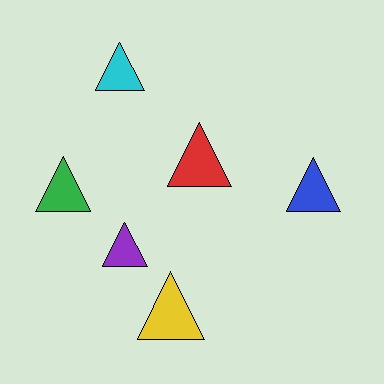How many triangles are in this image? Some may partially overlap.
There are 6 triangles.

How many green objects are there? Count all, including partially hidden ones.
There is 1 green object.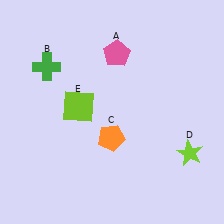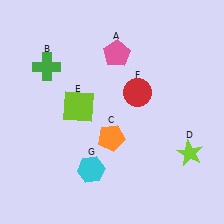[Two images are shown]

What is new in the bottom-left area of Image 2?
A cyan hexagon (G) was added in the bottom-left area of Image 2.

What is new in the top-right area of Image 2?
A red circle (F) was added in the top-right area of Image 2.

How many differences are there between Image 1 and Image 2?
There are 2 differences between the two images.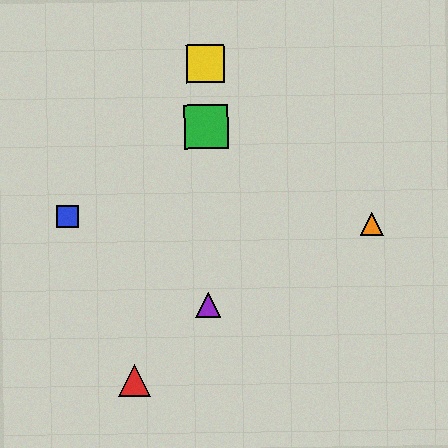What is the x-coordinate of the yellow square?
The yellow square is at x≈205.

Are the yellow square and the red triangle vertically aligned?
No, the yellow square is at x≈205 and the red triangle is at x≈135.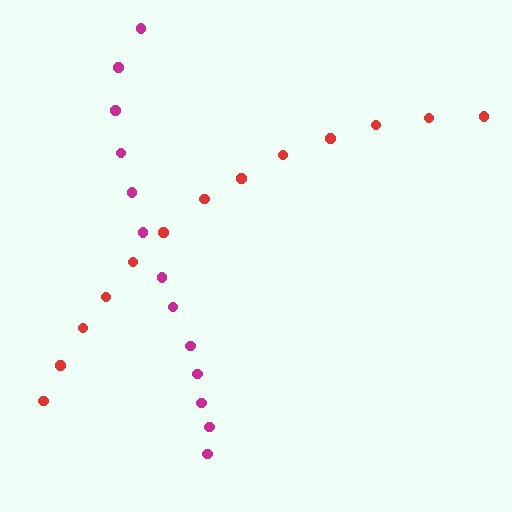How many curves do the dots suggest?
There are 2 distinct paths.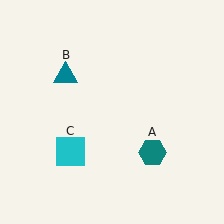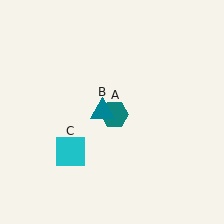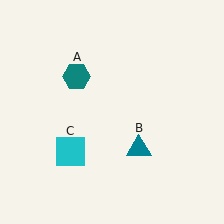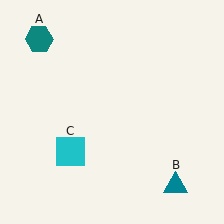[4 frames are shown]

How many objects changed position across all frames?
2 objects changed position: teal hexagon (object A), teal triangle (object B).